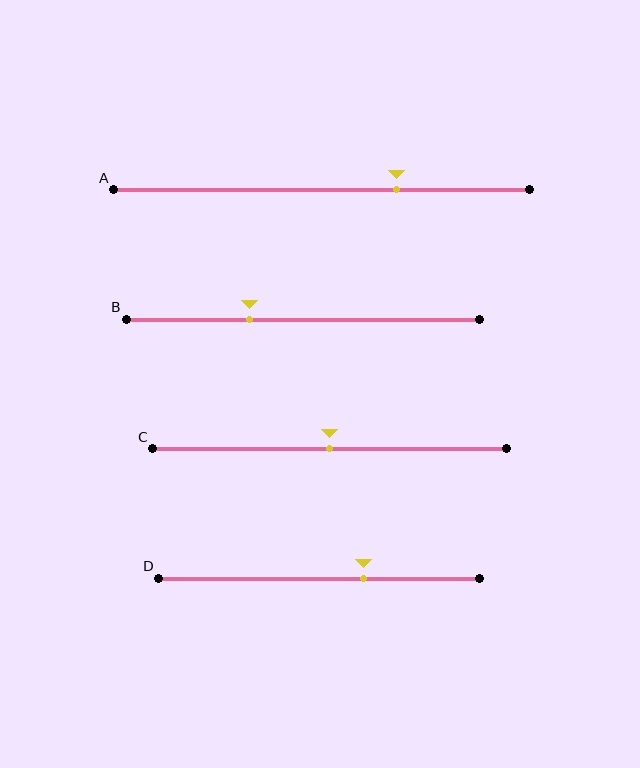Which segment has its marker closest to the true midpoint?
Segment C has its marker closest to the true midpoint.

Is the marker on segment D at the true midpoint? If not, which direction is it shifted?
No, the marker on segment D is shifted to the right by about 14% of the segment length.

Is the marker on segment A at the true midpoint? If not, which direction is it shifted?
No, the marker on segment A is shifted to the right by about 18% of the segment length.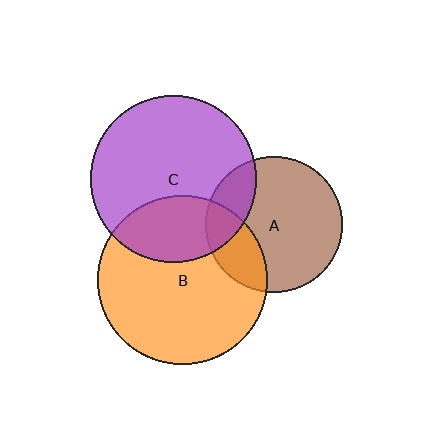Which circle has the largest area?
Circle B (orange).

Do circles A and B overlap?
Yes.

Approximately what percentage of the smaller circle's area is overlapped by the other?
Approximately 25%.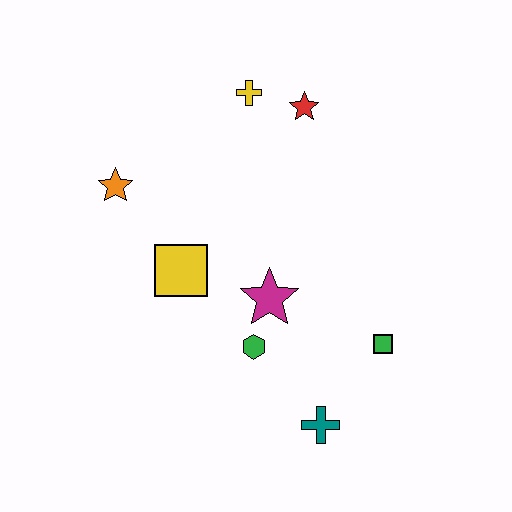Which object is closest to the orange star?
The yellow square is closest to the orange star.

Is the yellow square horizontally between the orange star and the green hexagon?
Yes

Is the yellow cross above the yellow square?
Yes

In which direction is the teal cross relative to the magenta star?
The teal cross is below the magenta star.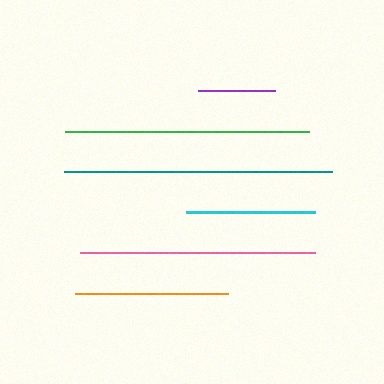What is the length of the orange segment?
The orange segment is approximately 153 pixels long.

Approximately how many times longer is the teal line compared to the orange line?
The teal line is approximately 1.8 times the length of the orange line.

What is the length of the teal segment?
The teal segment is approximately 268 pixels long.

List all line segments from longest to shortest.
From longest to shortest: teal, green, pink, orange, cyan, purple.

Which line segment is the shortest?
The purple line is the shortest at approximately 77 pixels.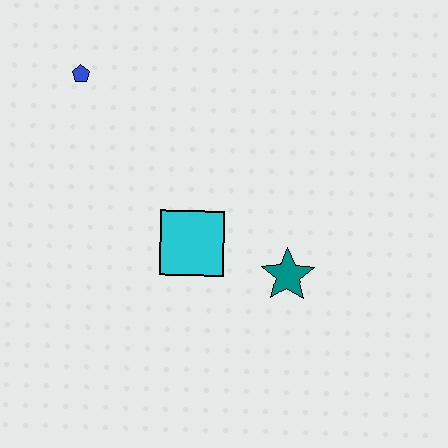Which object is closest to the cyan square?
The teal star is closest to the cyan square.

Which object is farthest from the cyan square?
The blue pentagon is farthest from the cyan square.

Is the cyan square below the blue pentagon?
Yes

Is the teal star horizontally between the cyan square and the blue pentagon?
No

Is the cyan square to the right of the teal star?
No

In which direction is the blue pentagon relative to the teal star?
The blue pentagon is to the left of the teal star.